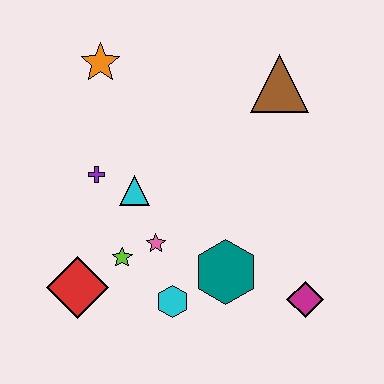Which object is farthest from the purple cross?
The magenta diamond is farthest from the purple cross.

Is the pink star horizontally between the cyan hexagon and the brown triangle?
No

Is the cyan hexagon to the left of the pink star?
No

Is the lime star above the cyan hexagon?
Yes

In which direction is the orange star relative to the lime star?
The orange star is above the lime star.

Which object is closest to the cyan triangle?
The purple cross is closest to the cyan triangle.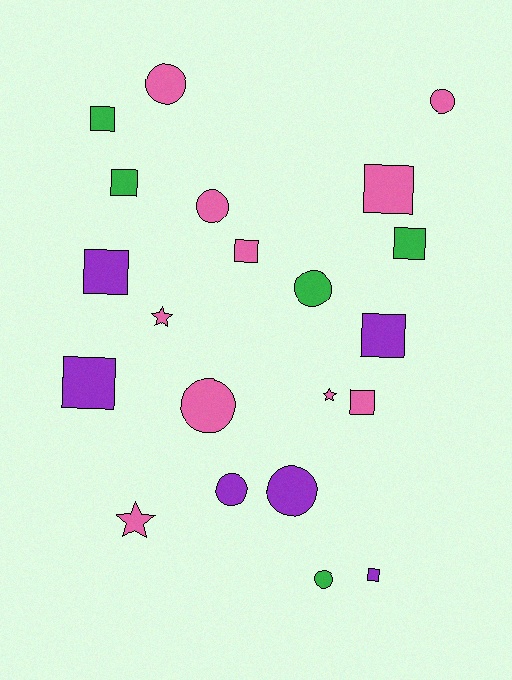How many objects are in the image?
There are 21 objects.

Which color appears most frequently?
Pink, with 10 objects.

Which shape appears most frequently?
Square, with 10 objects.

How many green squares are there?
There are 3 green squares.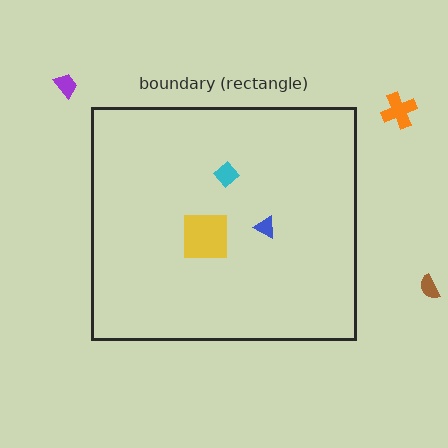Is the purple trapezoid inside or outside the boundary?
Outside.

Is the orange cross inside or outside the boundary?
Outside.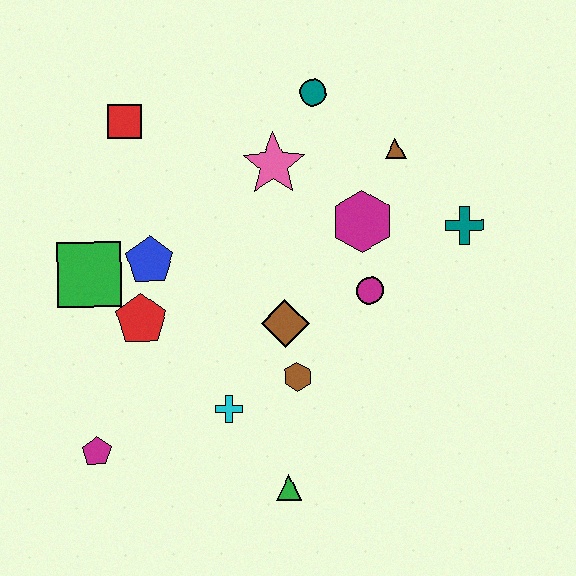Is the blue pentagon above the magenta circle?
Yes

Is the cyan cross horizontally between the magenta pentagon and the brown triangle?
Yes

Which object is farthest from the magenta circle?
The magenta pentagon is farthest from the magenta circle.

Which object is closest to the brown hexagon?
The brown diamond is closest to the brown hexagon.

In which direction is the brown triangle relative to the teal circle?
The brown triangle is to the right of the teal circle.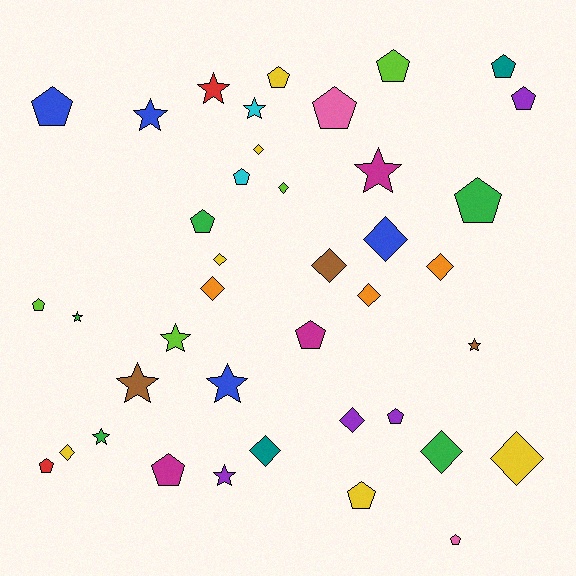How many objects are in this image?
There are 40 objects.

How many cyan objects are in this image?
There are 2 cyan objects.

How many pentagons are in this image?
There are 16 pentagons.